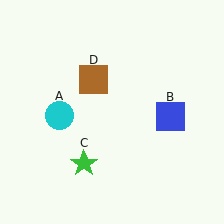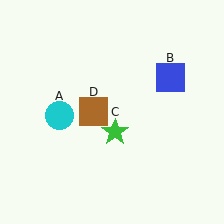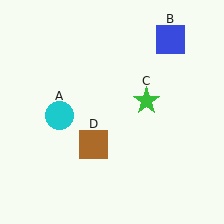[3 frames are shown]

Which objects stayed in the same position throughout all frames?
Cyan circle (object A) remained stationary.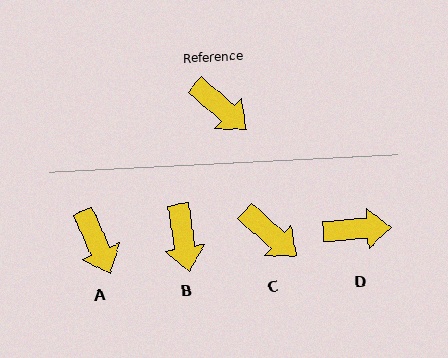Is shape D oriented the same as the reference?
No, it is off by about 45 degrees.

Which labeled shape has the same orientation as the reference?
C.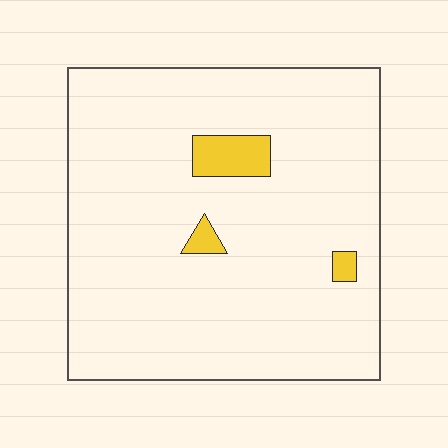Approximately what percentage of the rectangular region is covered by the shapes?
Approximately 5%.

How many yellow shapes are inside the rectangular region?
3.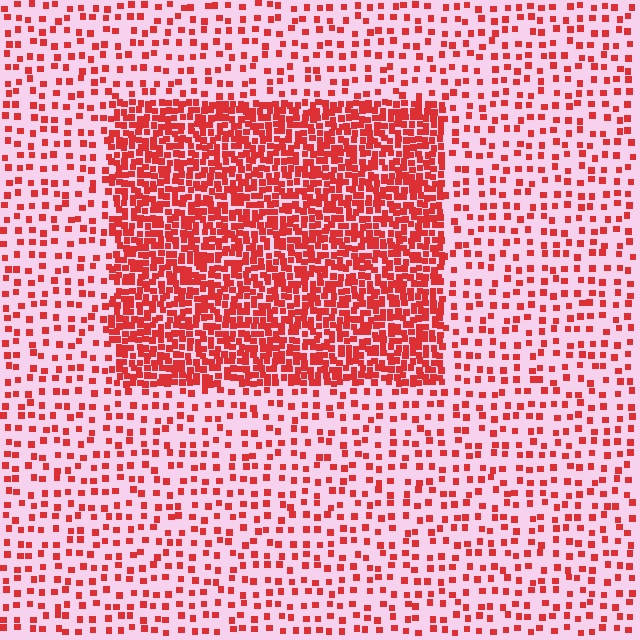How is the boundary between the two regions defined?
The boundary is defined by a change in element density (approximately 3.0x ratio). All elements are the same color, size, and shape.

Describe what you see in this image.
The image contains small red elements arranged at two different densities. A rectangle-shaped region is visible where the elements are more densely packed than the surrounding area.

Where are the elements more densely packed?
The elements are more densely packed inside the rectangle boundary.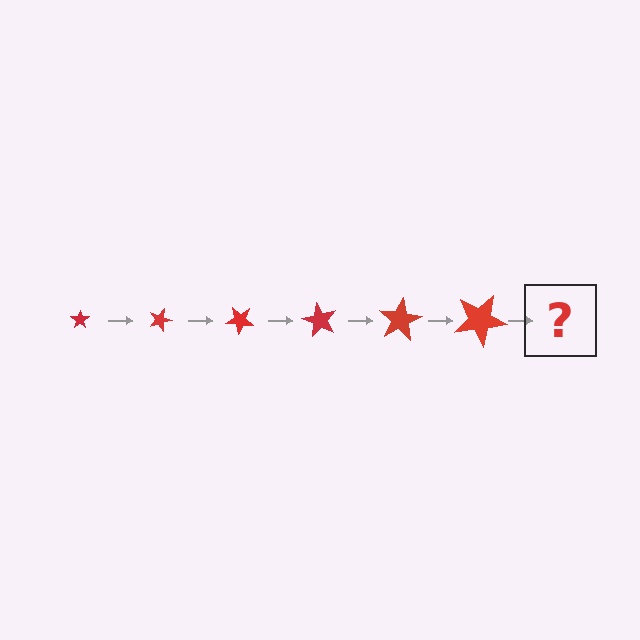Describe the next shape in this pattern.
It should be a star, larger than the previous one and rotated 120 degrees from the start.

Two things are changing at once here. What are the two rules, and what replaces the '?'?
The two rules are that the star grows larger each step and it rotates 20 degrees each step. The '?' should be a star, larger than the previous one and rotated 120 degrees from the start.